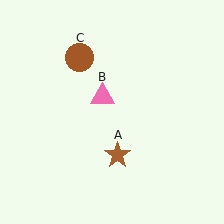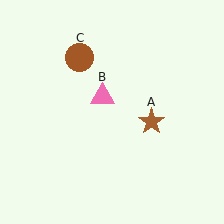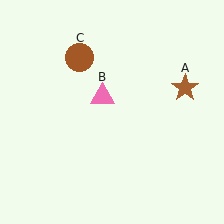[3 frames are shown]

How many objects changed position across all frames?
1 object changed position: brown star (object A).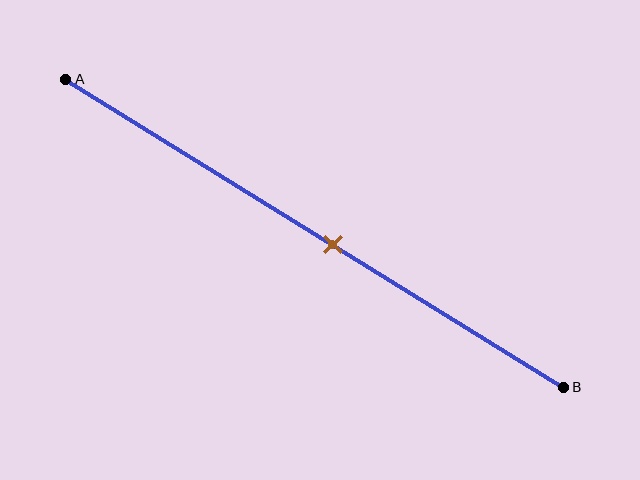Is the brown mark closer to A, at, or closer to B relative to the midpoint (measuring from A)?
The brown mark is closer to point B than the midpoint of segment AB.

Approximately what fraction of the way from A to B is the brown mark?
The brown mark is approximately 55% of the way from A to B.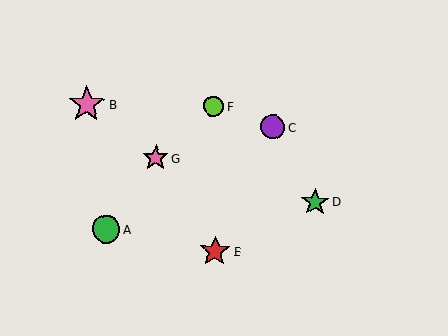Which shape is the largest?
The pink star (labeled B) is the largest.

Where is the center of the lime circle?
The center of the lime circle is at (214, 106).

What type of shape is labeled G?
Shape G is a pink star.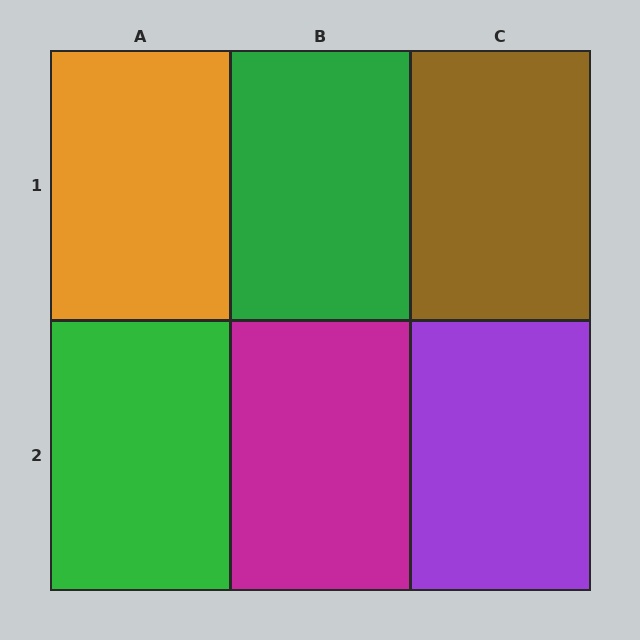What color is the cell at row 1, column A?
Orange.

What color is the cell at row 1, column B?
Green.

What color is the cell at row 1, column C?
Brown.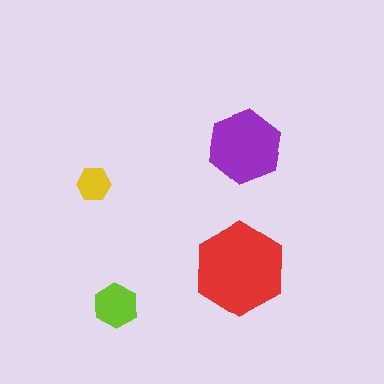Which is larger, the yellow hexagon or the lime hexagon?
The lime one.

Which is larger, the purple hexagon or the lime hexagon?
The purple one.